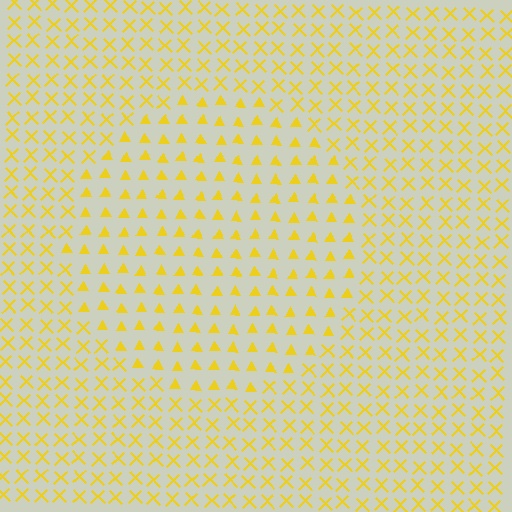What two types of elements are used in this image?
The image uses triangles inside the circle region and X marks outside it.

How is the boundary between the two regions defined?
The boundary is defined by a change in element shape: triangles inside vs. X marks outside. All elements share the same color and spacing.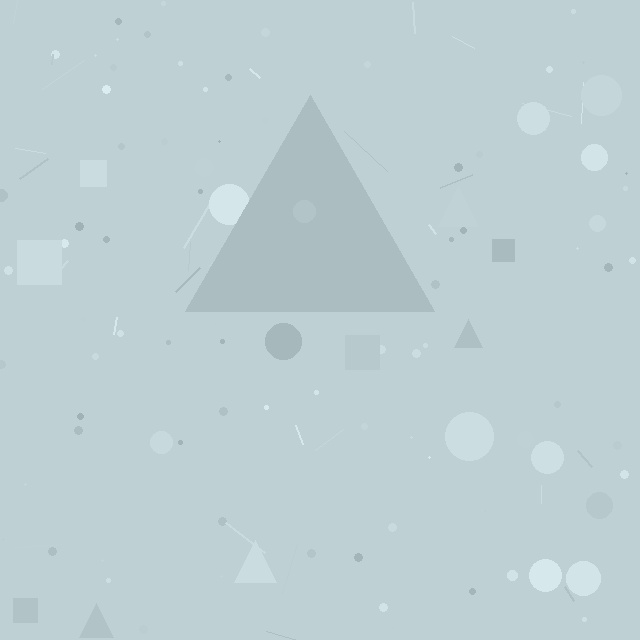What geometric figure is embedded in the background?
A triangle is embedded in the background.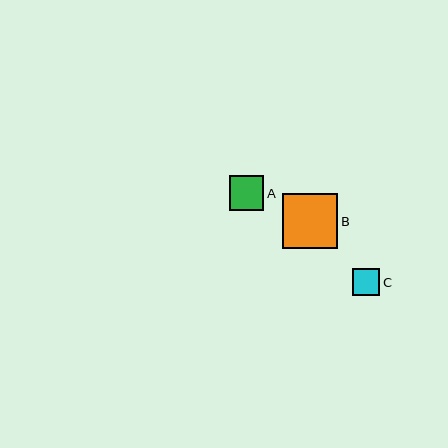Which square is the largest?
Square B is the largest with a size of approximately 55 pixels.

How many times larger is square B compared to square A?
Square B is approximately 1.6 times the size of square A.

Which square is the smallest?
Square C is the smallest with a size of approximately 27 pixels.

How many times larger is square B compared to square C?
Square B is approximately 2.0 times the size of square C.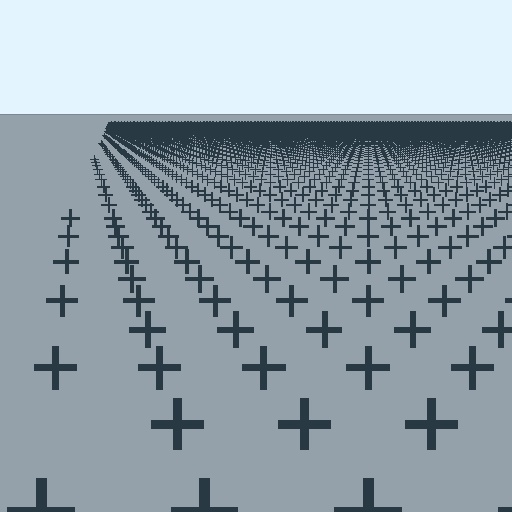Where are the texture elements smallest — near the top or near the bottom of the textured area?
Near the top.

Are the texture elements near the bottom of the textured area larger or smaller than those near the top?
Larger. Near the bottom, elements are closer to the viewer and appear at a bigger on-screen size.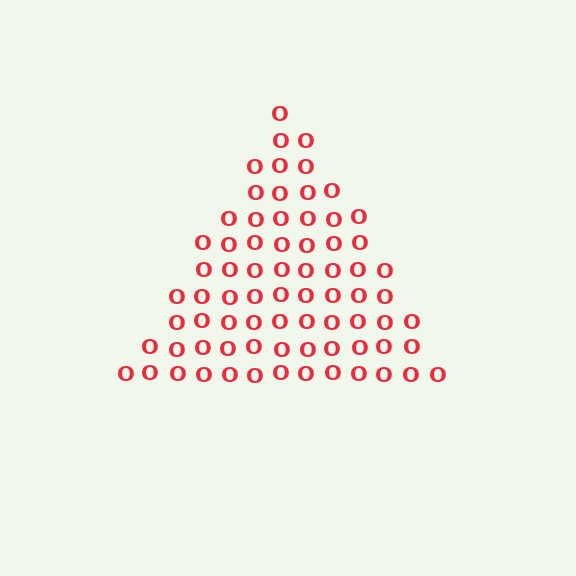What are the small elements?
The small elements are letter O's.